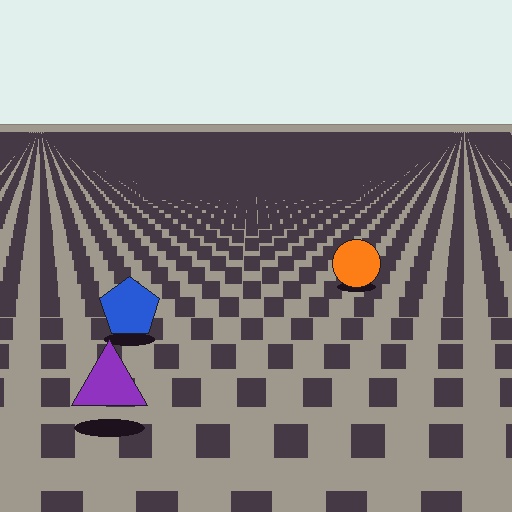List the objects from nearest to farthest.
From nearest to farthest: the purple triangle, the blue pentagon, the orange circle.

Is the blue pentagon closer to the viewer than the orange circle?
Yes. The blue pentagon is closer — you can tell from the texture gradient: the ground texture is coarser near it.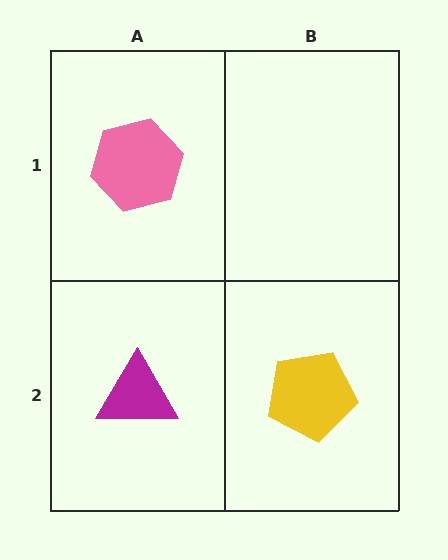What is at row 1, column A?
A pink hexagon.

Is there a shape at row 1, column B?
No, that cell is empty.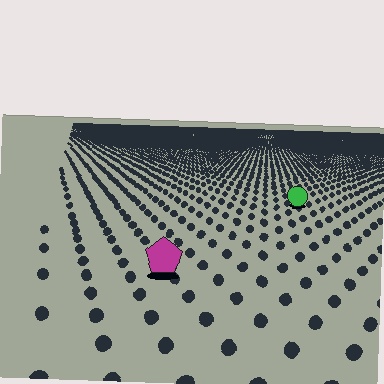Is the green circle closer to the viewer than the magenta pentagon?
No. The magenta pentagon is closer — you can tell from the texture gradient: the ground texture is coarser near it.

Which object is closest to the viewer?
The magenta pentagon is closest. The texture marks near it are larger and more spread out.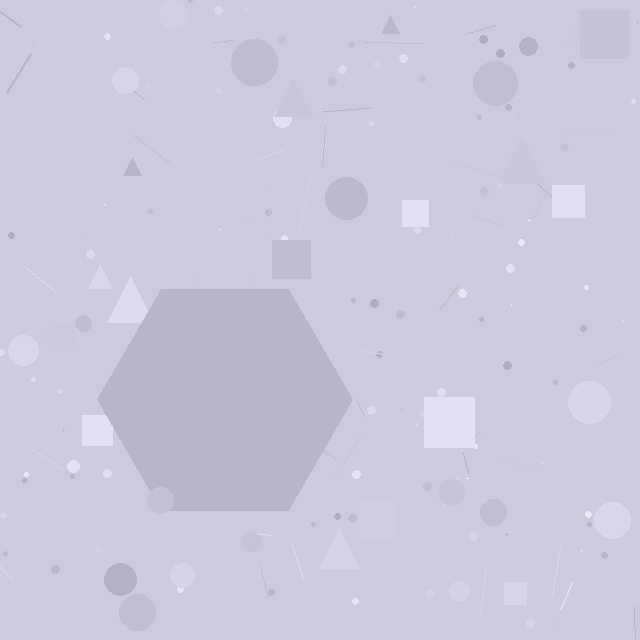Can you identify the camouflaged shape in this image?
The camouflaged shape is a hexagon.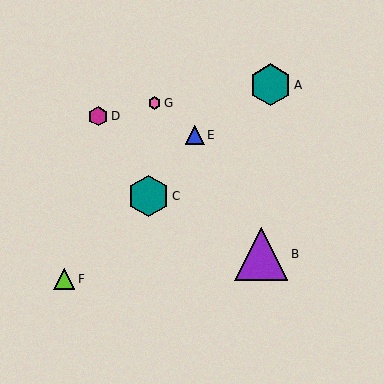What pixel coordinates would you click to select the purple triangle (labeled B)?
Click at (261, 254) to select the purple triangle B.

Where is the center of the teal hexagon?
The center of the teal hexagon is at (270, 85).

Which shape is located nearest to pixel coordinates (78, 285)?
The lime triangle (labeled F) at (64, 279) is nearest to that location.